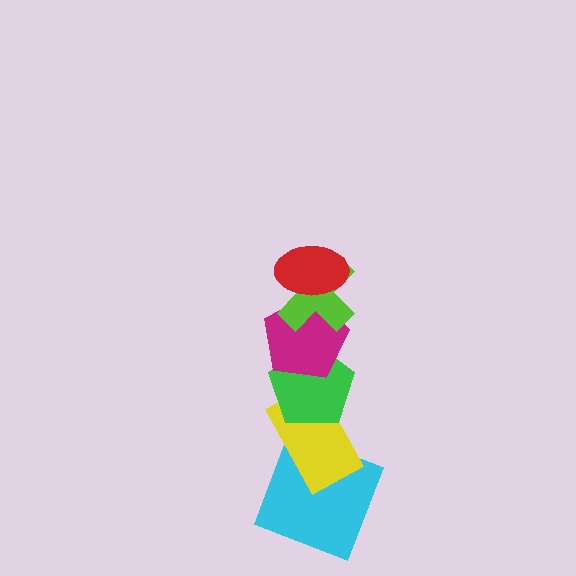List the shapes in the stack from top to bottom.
From top to bottom: the red ellipse, the lime cross, the magenta pentagon, the green pentagon, the yellow rectangle, the cyan square.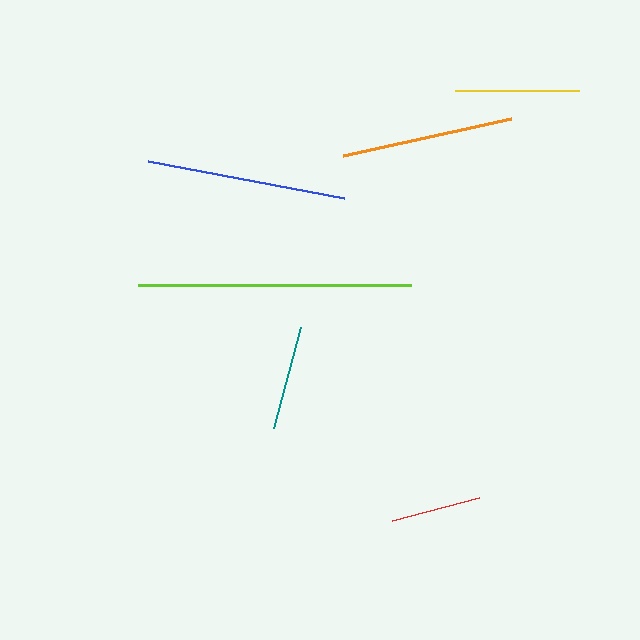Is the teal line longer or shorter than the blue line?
The blue line is longer than the teal line.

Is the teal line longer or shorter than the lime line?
The lime line is longer than the teal line.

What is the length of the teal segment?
The teal segment is approximately 104 pixels long.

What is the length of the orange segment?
The orange segment is approximately 172 pixels long.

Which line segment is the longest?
The lime line is the longest at approximately 274 pixels.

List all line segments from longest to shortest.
From longest to shortest: lime, blue, orange, yellow, teal, red.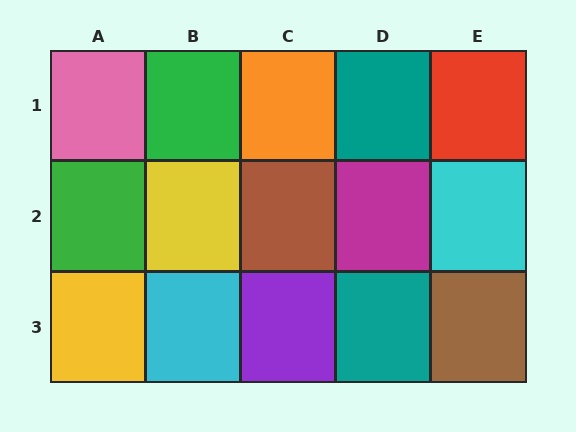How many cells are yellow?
2 cells are yellow.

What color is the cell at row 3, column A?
Yellow.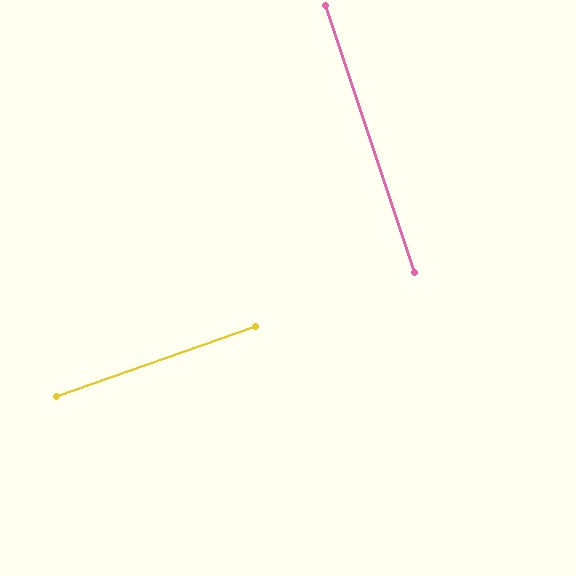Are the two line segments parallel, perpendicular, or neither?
Perpendicular — they meet at approximately 89°.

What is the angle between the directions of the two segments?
Approximately 89 degrees.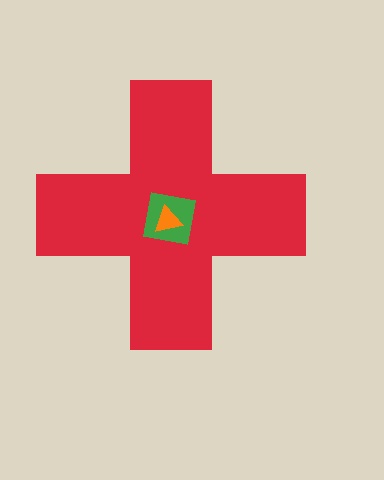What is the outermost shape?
The red cross.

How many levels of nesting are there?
3.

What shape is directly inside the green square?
The orange triangle.